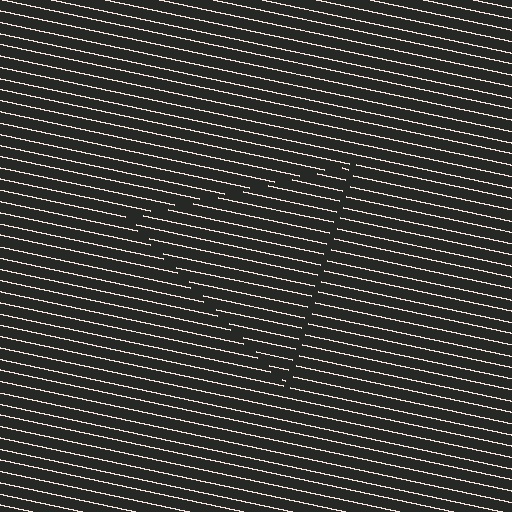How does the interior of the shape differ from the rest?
The interior of the shape contains the same grating, shifted by half a period — the contour is defined by the phase discontinuity where line-ends from the inner and outer gratings abut.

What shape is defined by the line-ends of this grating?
An illusory triangle. The interior of the shape contains the same grating, shifted by half a period — the contour is defined by the phase discontinuity where line-ends from the inner and outer gratings abut.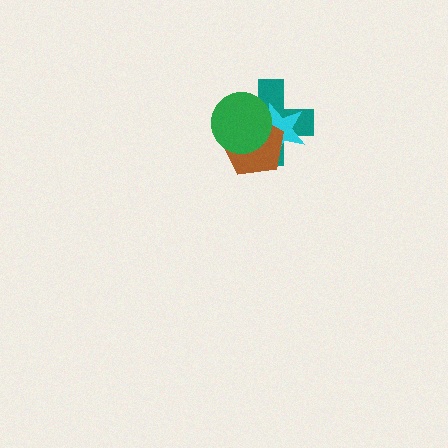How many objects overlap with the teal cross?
3 objects overlap with the teal cross.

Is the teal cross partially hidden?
Yes, it is partially covered by another shape.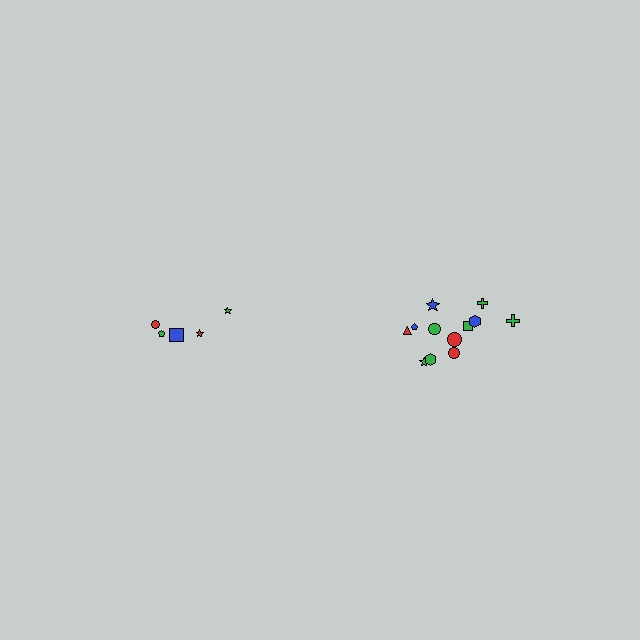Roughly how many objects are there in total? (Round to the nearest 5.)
Roughly 15 objects in total.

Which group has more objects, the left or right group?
The right group.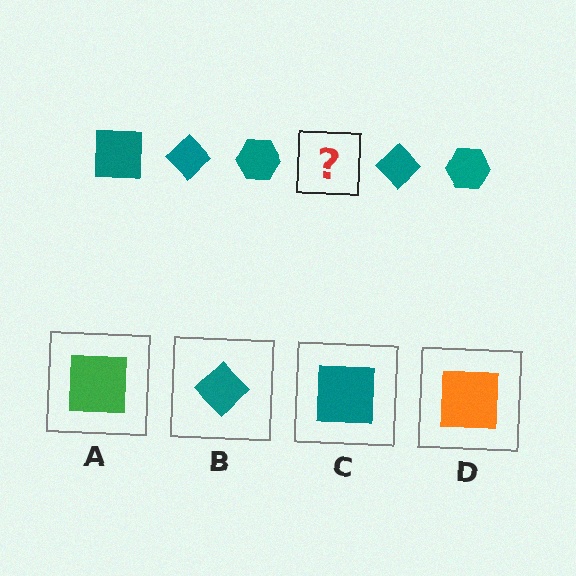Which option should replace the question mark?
Option C.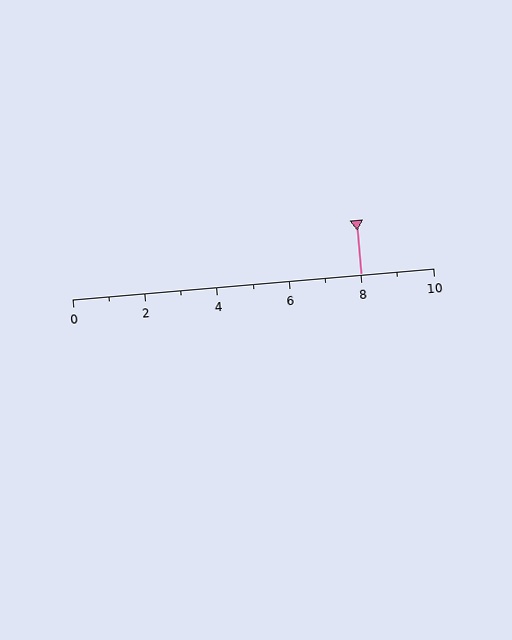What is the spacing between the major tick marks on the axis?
The major ticks are spaced 2 apart.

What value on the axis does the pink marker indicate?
The marker indicates approximately 8.